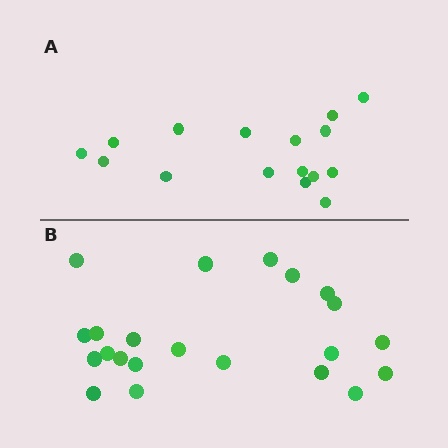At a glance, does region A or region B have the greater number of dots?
Region B (the bottom region) has more dots.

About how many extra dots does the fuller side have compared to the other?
Region B has about 6 more dots than region A.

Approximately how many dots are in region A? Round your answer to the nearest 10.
About 20 dots. (The exact count is 16, which rounds to 20.)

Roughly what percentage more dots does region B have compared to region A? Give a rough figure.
About 40% more.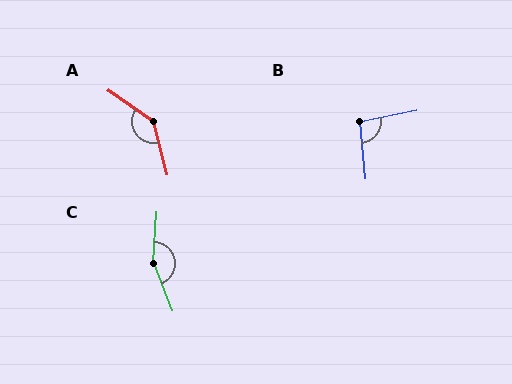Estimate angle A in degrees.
Approximately 139 degrees.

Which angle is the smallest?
B, at approximately 95 degrees.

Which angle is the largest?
C, at approximately 155 degrees.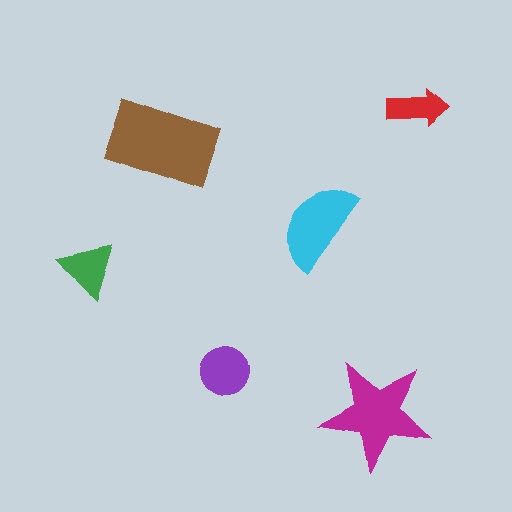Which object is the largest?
The brown rectangle.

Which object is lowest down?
The magenta star is bottommost.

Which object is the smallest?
The red arrow.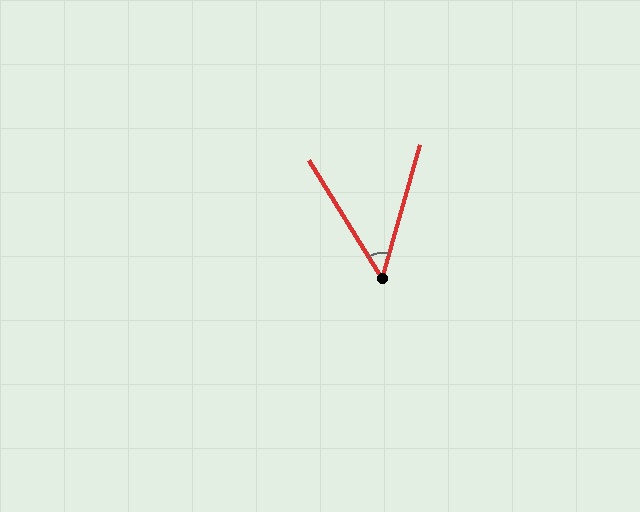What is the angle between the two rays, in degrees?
Approximately 48 degrees.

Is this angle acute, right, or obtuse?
It is acute.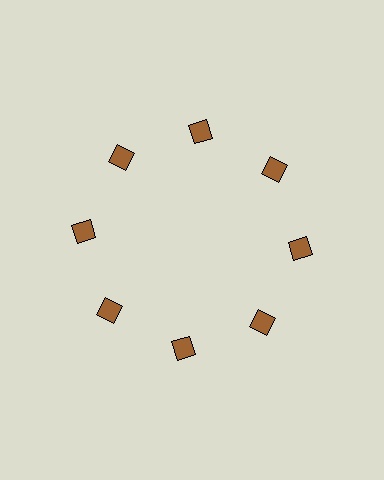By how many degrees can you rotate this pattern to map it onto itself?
The pattern maps onto itself every 45 degrees of rotation.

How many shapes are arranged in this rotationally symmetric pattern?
There are 8 shapes, arranged in 8 groups of 1.